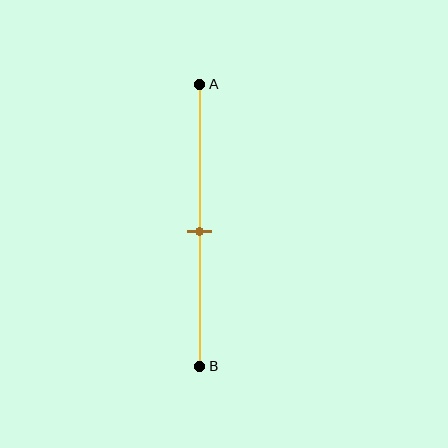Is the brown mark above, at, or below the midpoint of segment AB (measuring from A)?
The brown mark is approximately at the midpoint of segment AB.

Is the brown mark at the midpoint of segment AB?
Yes, the mark is approximately at the midpoint.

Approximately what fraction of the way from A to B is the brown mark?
The brown mark is approximately 50% of the way from A to B.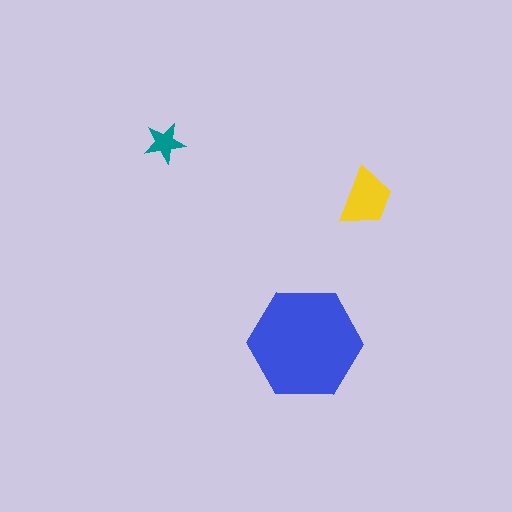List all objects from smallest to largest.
The teal star, the yellow trapezoid, the blue hexagon.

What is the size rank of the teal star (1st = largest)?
3rd.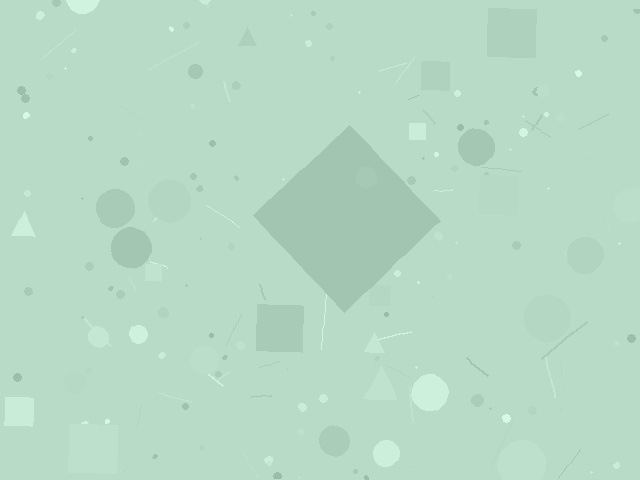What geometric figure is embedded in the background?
A diamond is embedded in the background.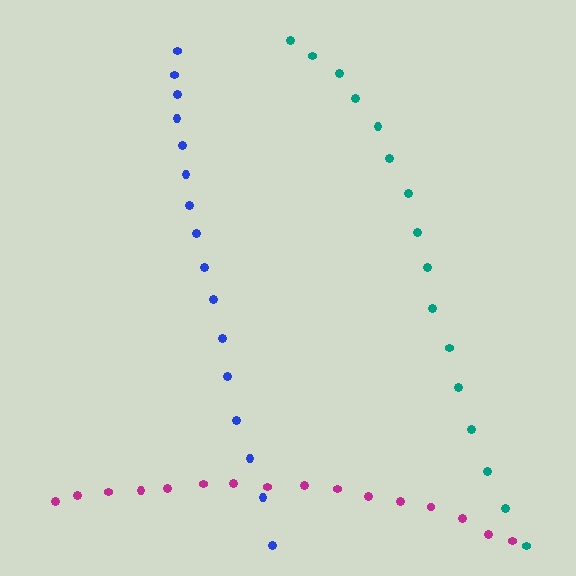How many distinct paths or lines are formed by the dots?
There are 3 distinct paths.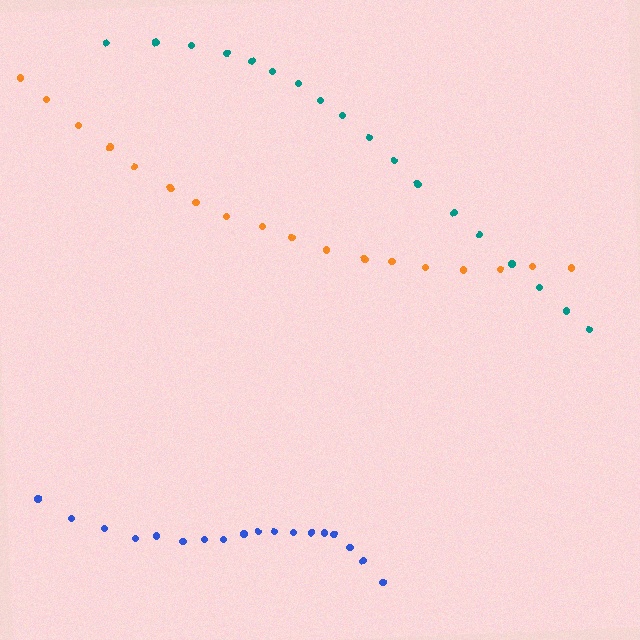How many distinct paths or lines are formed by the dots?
There are 3 distinct paths.